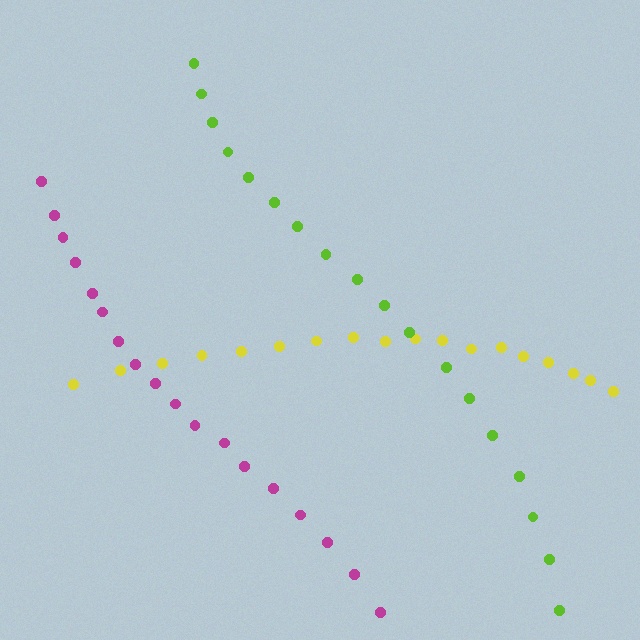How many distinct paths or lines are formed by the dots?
There are 3 distinct paths.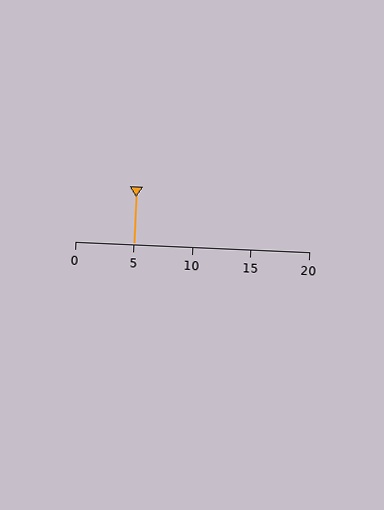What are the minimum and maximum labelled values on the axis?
The axis runs from 0 to 20.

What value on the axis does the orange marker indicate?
The marker indicates approximately 5.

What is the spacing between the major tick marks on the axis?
The major ticks are spaced 5 apart.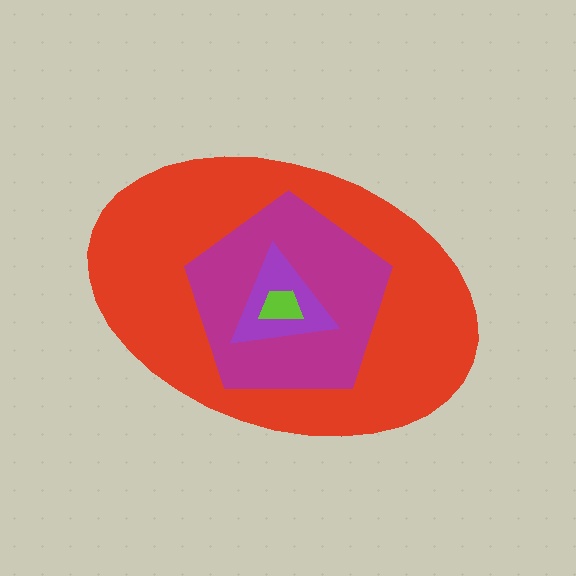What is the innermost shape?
The lime trapezoid.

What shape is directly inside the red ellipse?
The magenta pentagon.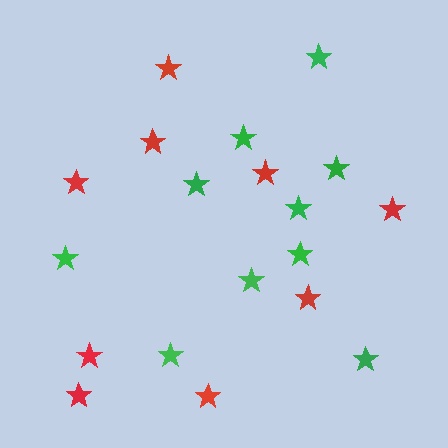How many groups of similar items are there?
There are 2 groups: one group of green stars (10) and one group of red stars (9).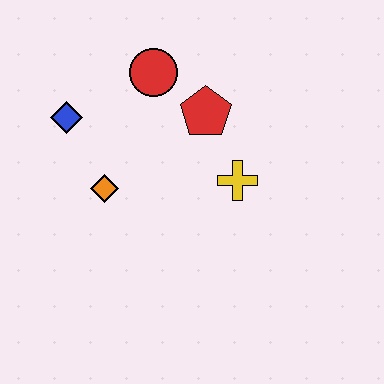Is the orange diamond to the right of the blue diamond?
Yes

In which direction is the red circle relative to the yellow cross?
The red circle is above the yellow cross.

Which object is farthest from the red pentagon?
The blue diamond is farthest from the red pentagon.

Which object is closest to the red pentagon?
The red circle is closest to the red pentagon.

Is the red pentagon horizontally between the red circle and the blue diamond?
No